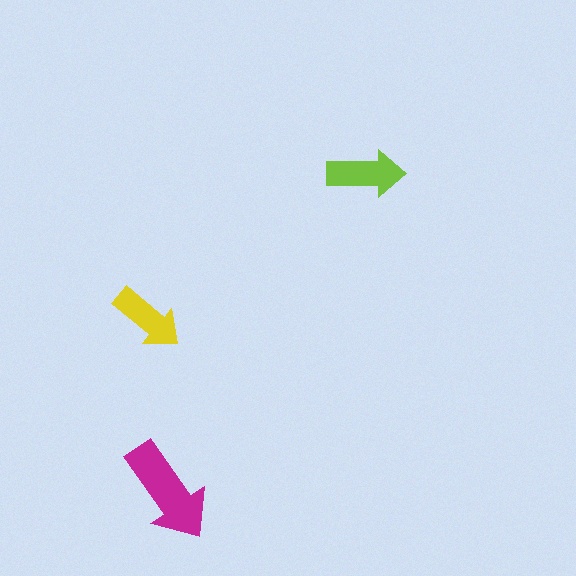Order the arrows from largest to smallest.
the magenta one, the lime one, the yellow one.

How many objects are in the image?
There are 3 objects in the image.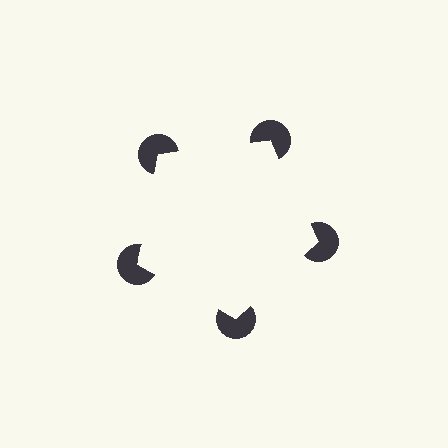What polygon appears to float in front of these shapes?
An illusory pentagon — its edges are inferred from the aligned wedge cuts in the pac-man discs, not physically drawn.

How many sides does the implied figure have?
5 sides.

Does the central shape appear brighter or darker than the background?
It typically appears slightly brighter than the background, even though no actual brightness change is drawn.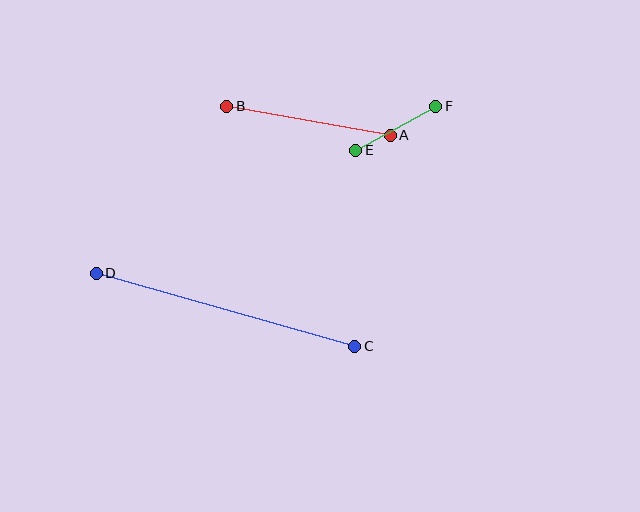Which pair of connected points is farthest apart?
Points C and D are farthest apart.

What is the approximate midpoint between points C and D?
The midpoint is at approximately (225, 310) pixels.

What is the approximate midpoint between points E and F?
The midpoint is at approximately (396, 128) pixels.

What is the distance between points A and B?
The distance is approximately 166 pixels.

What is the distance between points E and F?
The distance is approximately 91 pixels.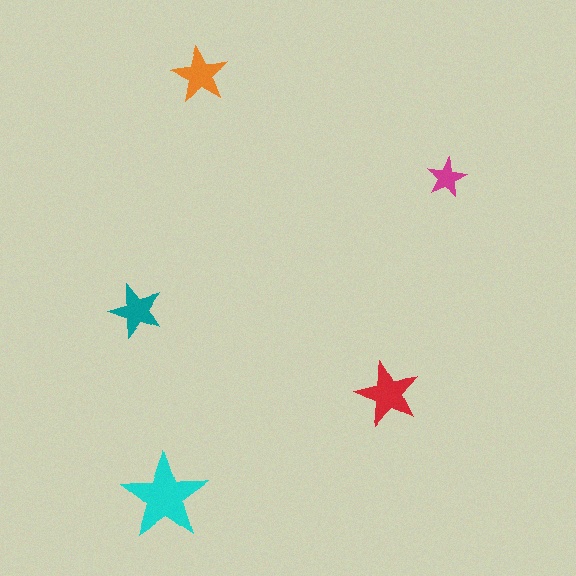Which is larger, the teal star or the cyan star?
The cyan one.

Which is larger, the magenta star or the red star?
The red one.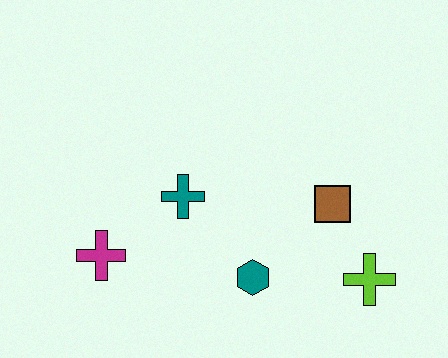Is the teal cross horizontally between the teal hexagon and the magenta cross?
Yes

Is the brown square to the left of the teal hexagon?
No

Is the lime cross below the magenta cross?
Yes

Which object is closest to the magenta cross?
The teal cross is closest to the magenta cross.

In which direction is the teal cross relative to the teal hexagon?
The teal cross is above the teal hexagon.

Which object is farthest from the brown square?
The magenta cross is farthest from the brown square.